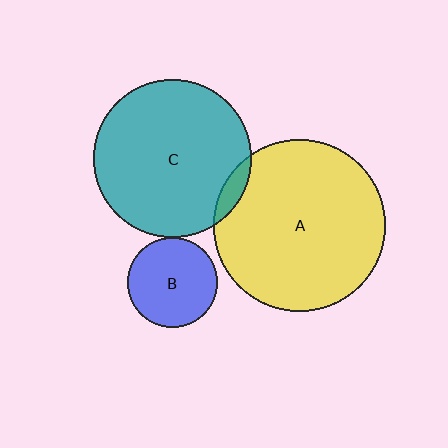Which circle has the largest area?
Circle A (yellow).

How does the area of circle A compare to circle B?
Approximately 3.7 times.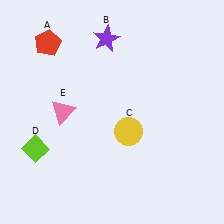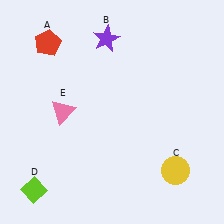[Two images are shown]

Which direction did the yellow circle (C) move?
The yellow circle (C) moved right.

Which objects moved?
The objects that moved are: the yellow circle (C), the lime diamond (D).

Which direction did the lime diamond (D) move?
The lime diamond (D) moved down.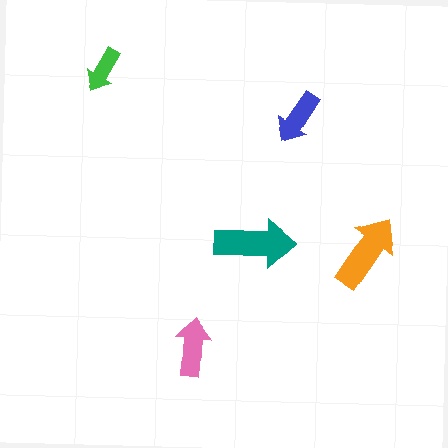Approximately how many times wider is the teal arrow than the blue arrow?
About 1.5 times wider.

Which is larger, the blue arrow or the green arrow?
The blue one.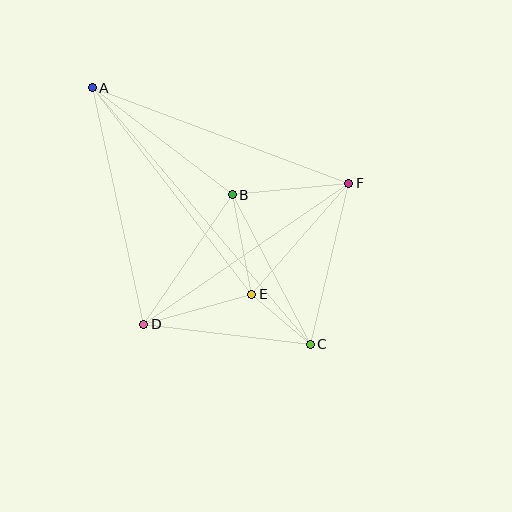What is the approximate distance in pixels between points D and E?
The distance between D and E is approximately 112 pixels.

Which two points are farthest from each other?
Points A and C are farthest from each other.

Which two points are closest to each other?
Points C and E are closest to each other.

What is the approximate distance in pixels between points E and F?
The distance between E and F is approximately 147 pixels.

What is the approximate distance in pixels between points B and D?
The distance between B and D is approximately 157 pixels.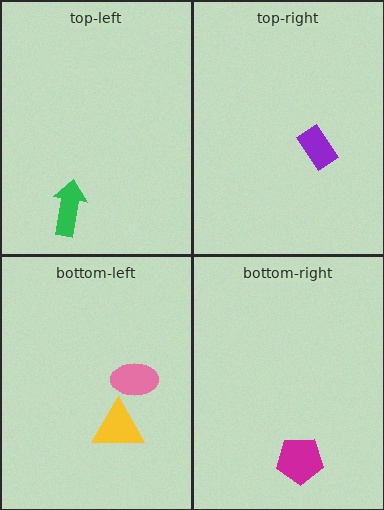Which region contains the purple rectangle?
The top-right region.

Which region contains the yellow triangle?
The bottom-left region.